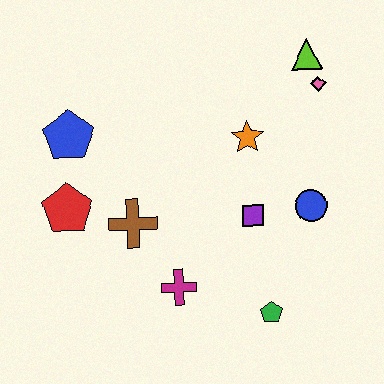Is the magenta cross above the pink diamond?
No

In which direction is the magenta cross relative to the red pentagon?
The magenta cross is to the right of the red pentagon.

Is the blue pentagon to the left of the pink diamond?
Yes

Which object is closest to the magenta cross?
The brown cross is closest to the magenta cross.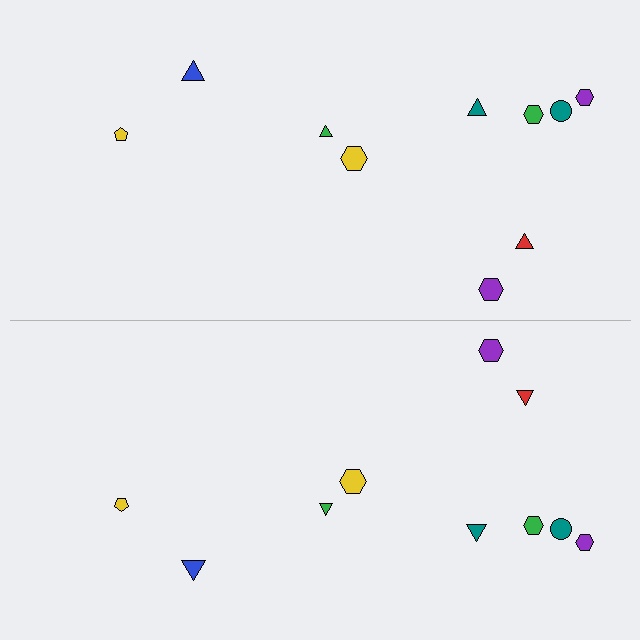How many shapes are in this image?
There are 20 shapes in this image.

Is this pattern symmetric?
Yes, this pattern has bilateral (reflection) symmetry.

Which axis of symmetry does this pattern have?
The pattern has a horizontal axis of symmetry running through the center of the image.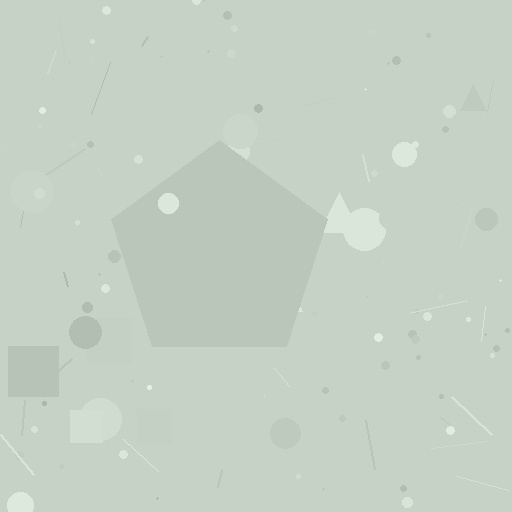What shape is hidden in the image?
A pentagon is hidden in the image.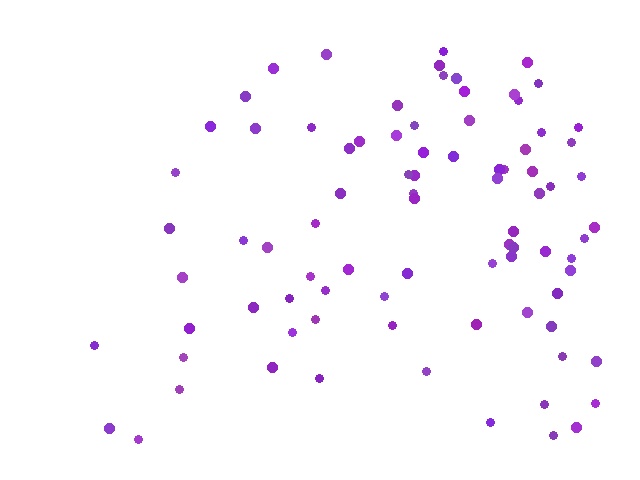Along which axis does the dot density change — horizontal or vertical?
Horizontal.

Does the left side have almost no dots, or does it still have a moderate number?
Still a moderate number, just noticeably fewer than the right.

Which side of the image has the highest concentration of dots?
The right.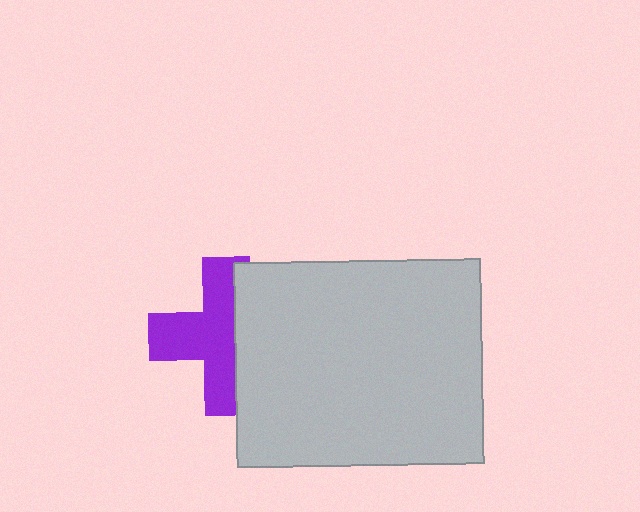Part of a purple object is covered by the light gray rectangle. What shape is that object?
It is a cross.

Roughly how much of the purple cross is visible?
About half of it is visible (roughly 60%).